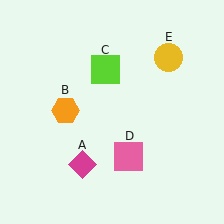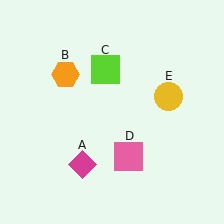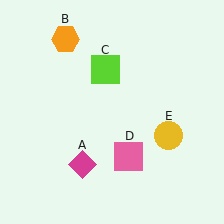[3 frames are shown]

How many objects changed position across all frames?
2 objects changed position: orange hexagon (object B), yellow circle (object E).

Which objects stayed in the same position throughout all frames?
Magenta diamond (object A) and lime square (object C) and pink square (object D) remained stationary.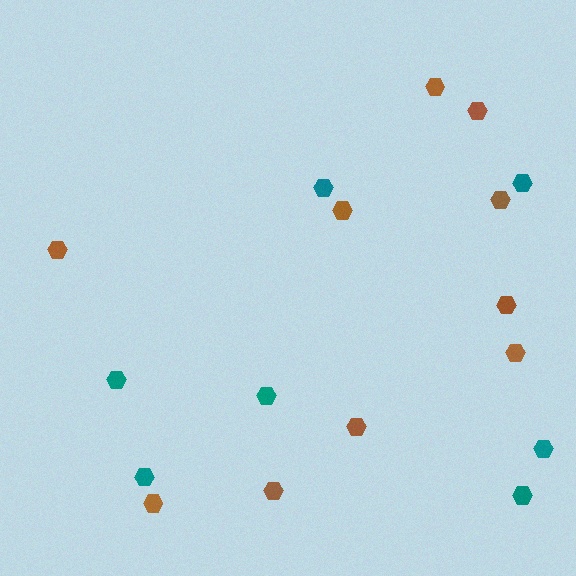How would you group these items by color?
There are 2 groups: one group of teal hexagons (7) and one group of brown hexagons (10).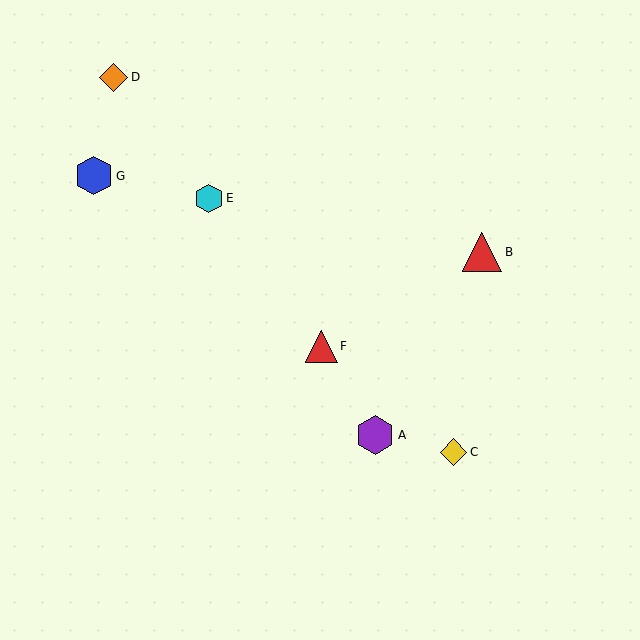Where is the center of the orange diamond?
The center of the orange diamond is at (113, 77).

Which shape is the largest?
The red triangle (labeled B) is the largest.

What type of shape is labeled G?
Shape G is a blue hexagon.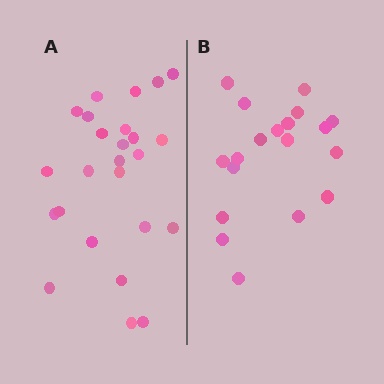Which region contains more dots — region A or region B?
Region A (the left region) has more dots.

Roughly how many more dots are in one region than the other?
Region A has about 6 more dots than region B.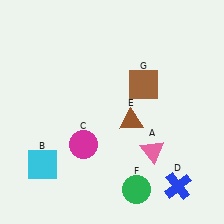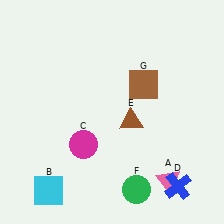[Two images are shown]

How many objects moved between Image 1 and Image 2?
2 objects moved between the two images.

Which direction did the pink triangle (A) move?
The pink triangle (A) moved down.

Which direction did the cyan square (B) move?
The cyan square (B) moved down.